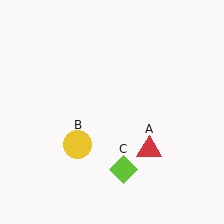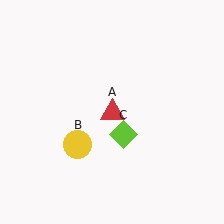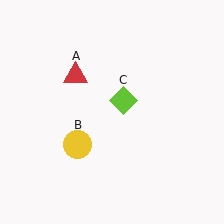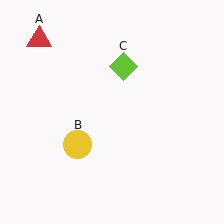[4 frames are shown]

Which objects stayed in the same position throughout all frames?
Yellow circle (object B) remained stationary.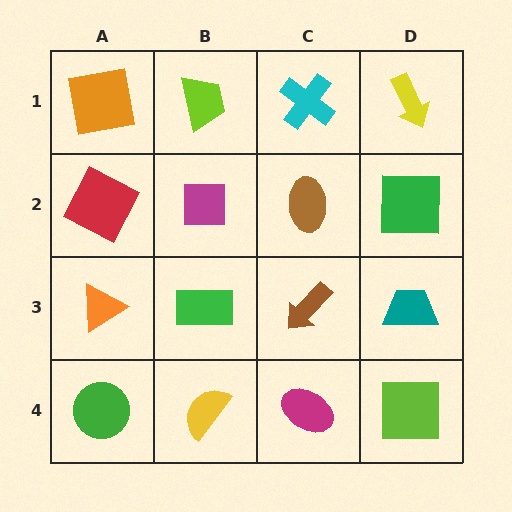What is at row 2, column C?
A brown ellipse.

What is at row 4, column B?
A yellow semicircle.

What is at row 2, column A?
A red square.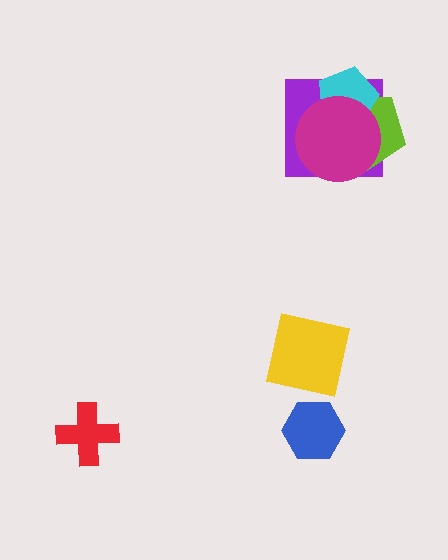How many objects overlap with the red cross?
0 objects overlap with the red cross.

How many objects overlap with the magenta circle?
3 objects overlap with the magenta circle.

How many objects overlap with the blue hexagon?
0 objects overlap with the blue hexagon.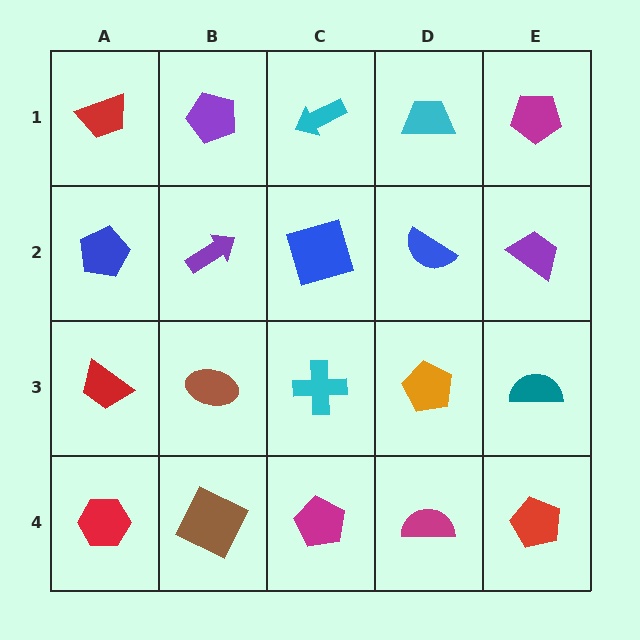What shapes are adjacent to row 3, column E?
A purple trapezoid (row 2, column E), a red pentagon (row 4, column E), an orange pentagon (row 3, column D).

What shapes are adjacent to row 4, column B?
A brown ellipse (row 3, column B), a red hexagon (row 4, column A), a magenta pentagon (row 4, column C).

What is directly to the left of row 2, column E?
A blue semicircle.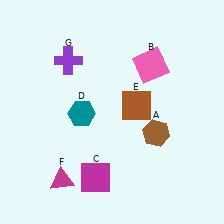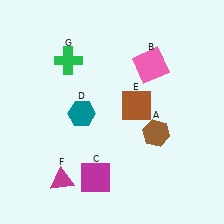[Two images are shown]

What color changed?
The cross (G) changed from purple in Image 1 to green in Image 2.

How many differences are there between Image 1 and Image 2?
There is 1 difference between the two images.